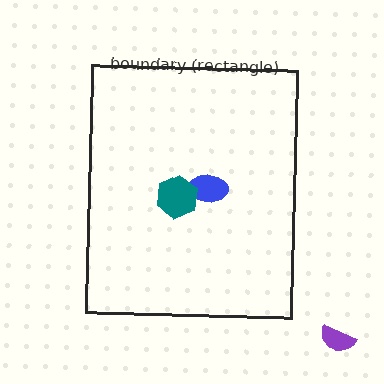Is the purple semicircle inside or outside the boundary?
Outside.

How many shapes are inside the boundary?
2 inside, 1 outside.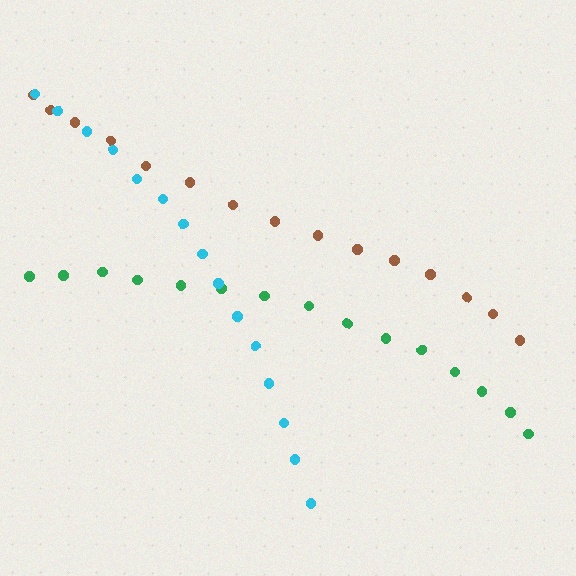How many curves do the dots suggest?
There are 3 distinct paths.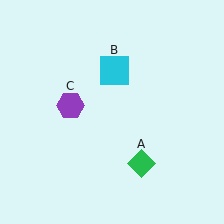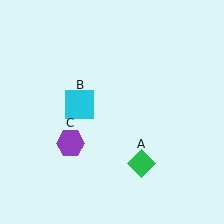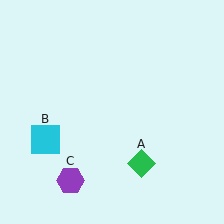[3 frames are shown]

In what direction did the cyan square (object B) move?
The cyan square (object B) moved down and to the left.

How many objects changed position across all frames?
2 objects changed position: cyan square (object B), purple hexagon (object C).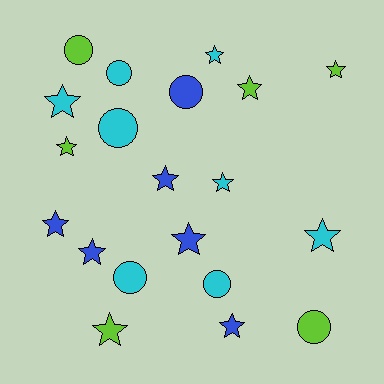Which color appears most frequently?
Cyan, with 8 objects.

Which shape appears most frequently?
Star, with 13 objects.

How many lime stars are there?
There are 4 lime stars.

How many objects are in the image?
There are 20 objects.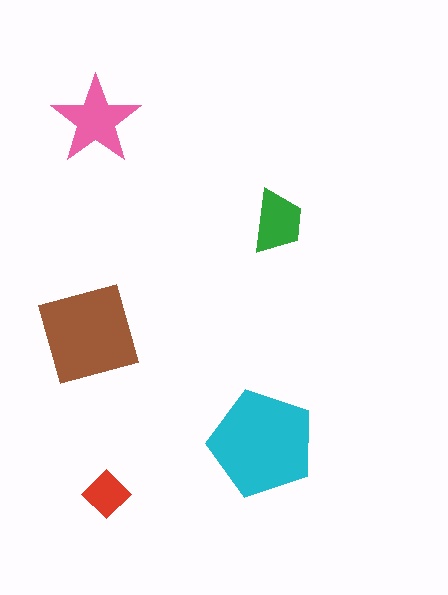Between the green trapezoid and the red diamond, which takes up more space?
The green trapezoid.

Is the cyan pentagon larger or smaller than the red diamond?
Larger.